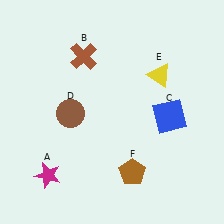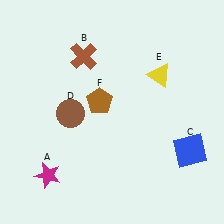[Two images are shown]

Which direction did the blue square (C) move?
The blue square (C) moved down.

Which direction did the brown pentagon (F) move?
The brown pentagon (F) moved up.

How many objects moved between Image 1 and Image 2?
2 objects moved between the two images.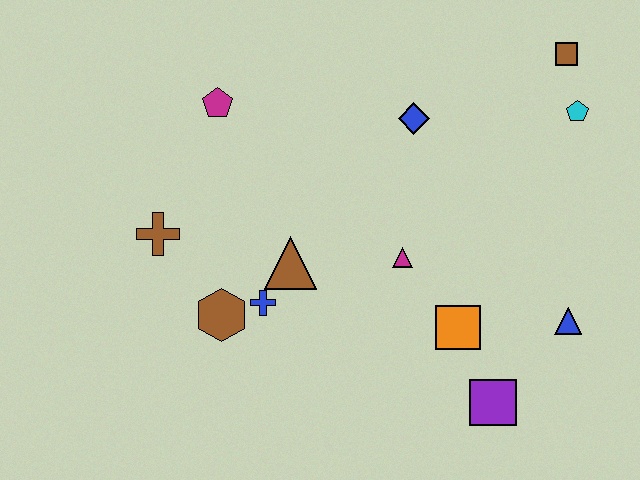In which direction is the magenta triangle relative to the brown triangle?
The magenta triangle is to the right of the brown triangle.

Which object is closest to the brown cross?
The brown hexagon is closest to the brown cross.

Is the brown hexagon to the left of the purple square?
Yes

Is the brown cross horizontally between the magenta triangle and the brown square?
No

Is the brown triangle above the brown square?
No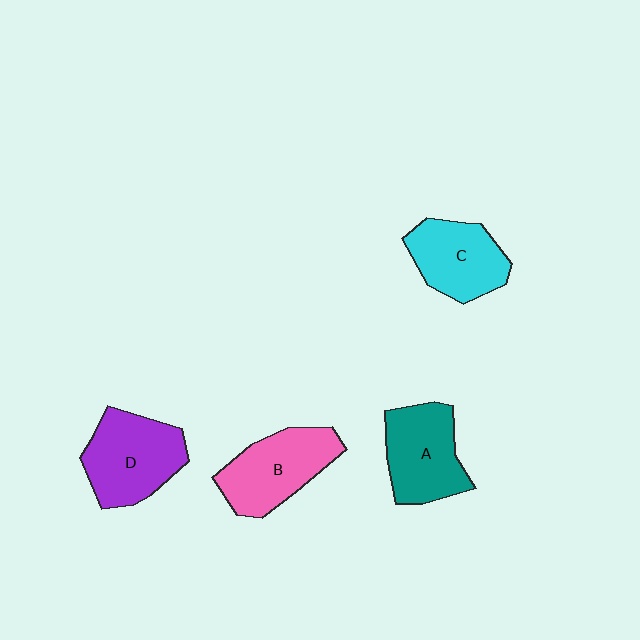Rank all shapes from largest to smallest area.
From largest to smallest: D (purple), B (pink), A (teal), C (cyan).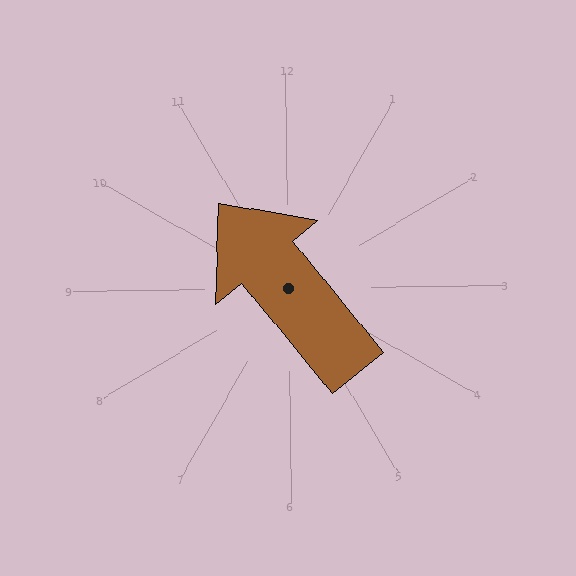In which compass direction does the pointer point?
Northwest.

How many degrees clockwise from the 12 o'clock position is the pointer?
Approximately 321 degrees.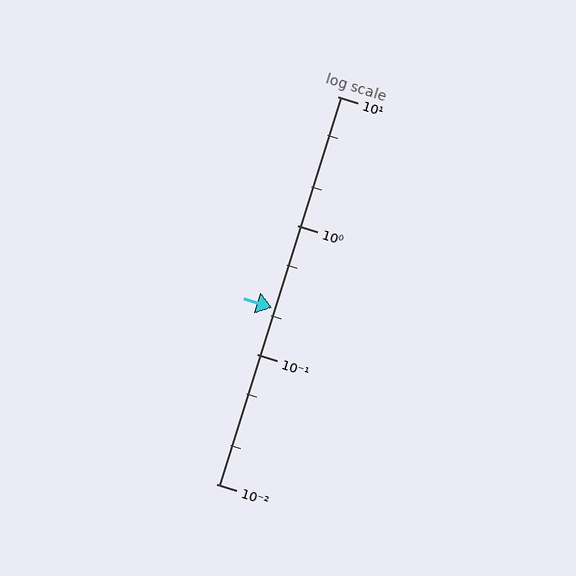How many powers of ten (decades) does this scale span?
The scale spans 3 decades, from 0.01 to 10.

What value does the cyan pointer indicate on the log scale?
The pointer indicates approximately 0.23.